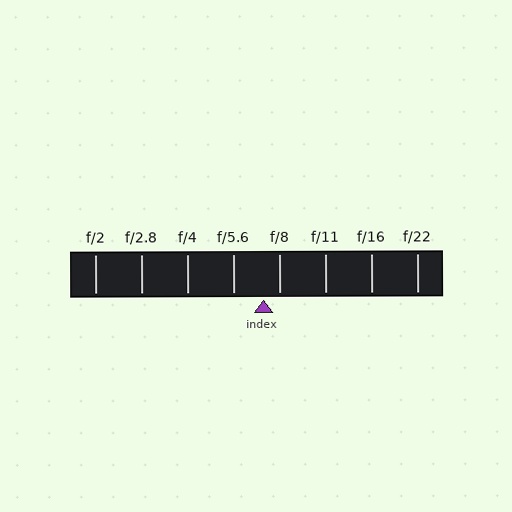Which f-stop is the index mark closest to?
The index mark is closest to f/8.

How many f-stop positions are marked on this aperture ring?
There are 8 f-stop positions marked.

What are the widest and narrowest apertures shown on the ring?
The widest aperture shown is f/2 and the narrowest is f/22.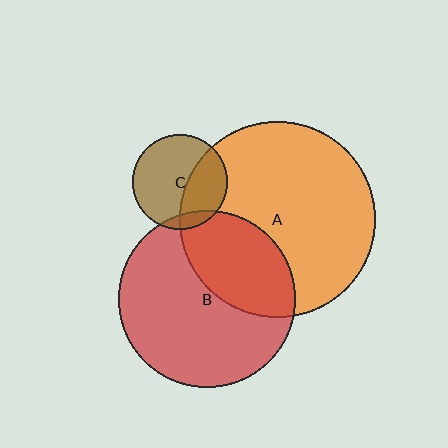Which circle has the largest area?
Circle A (orange).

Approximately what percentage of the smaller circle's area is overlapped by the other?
Approximately 35%.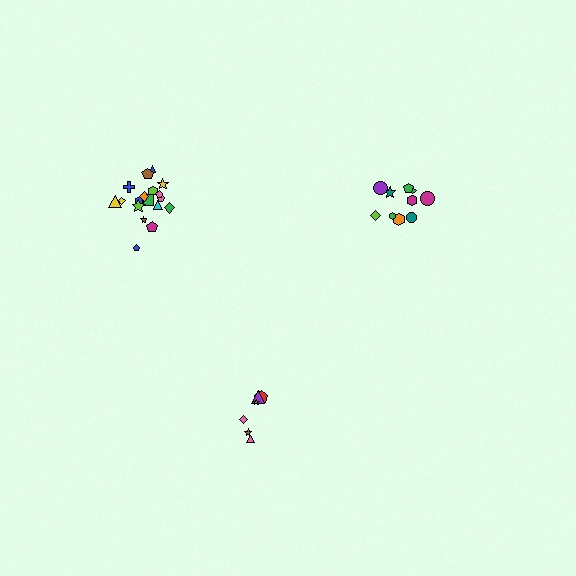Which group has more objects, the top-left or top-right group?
The top-left group.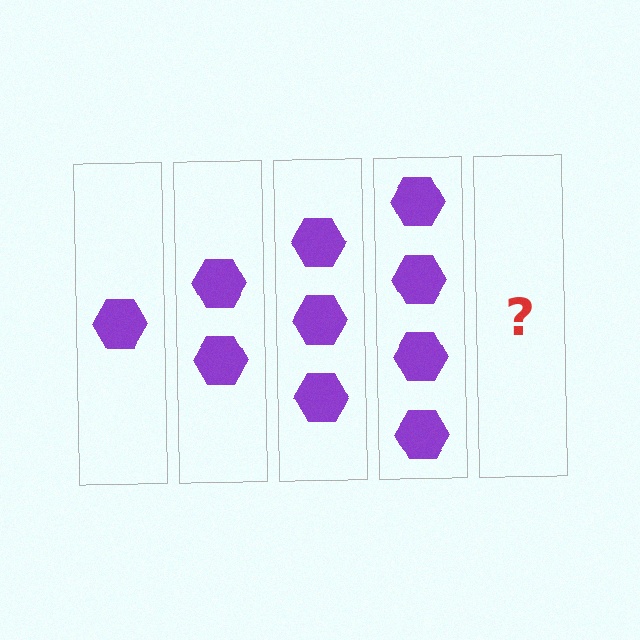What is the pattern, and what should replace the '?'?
The pattern is that each step adds one more hexagon. The '?' should be 5 hexagons.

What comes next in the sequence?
The next element should be 5 hexagons.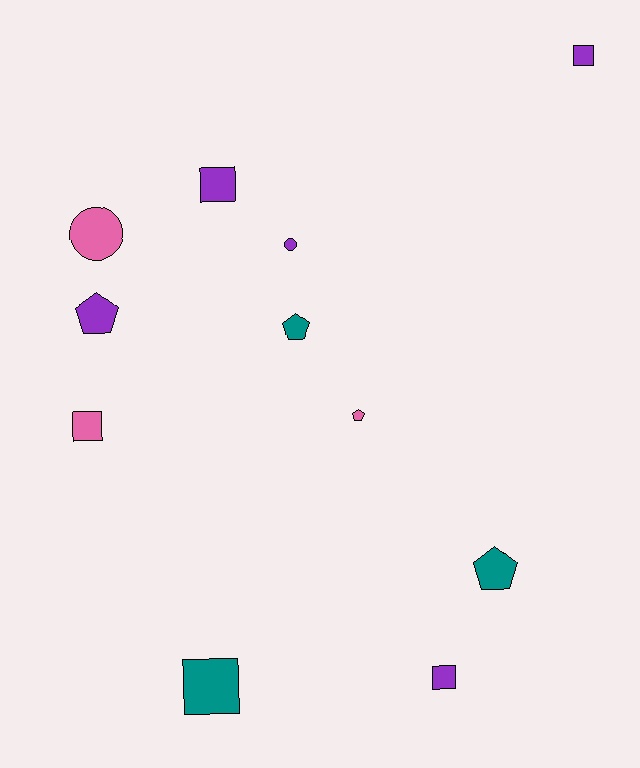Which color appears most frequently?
Purple, with 5 objects.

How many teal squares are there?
There is 1 teal square.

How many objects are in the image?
There are 11 objects.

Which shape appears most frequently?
Square, with 5 objects.